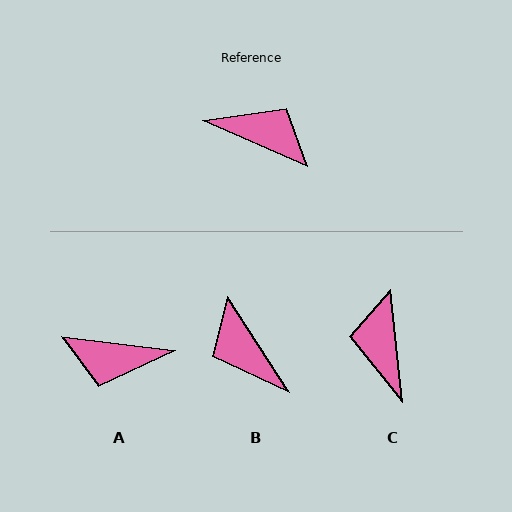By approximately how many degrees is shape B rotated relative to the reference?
Approximately 146 degrees counter-clockwise.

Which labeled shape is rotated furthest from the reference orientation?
A, about 163 degrees away.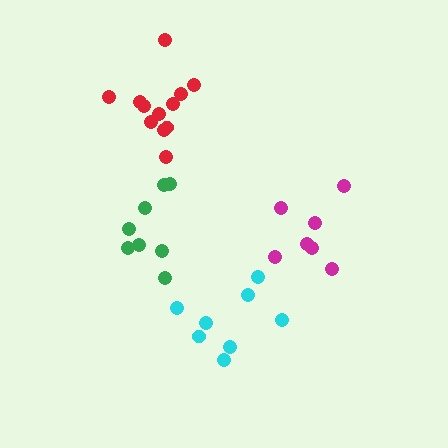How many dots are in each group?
Group 1: 8 dots, Group 2: 7 dots, Group 3: 12 dots, Group 4: 8 dots (35 total).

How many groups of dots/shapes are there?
There are 4 groups.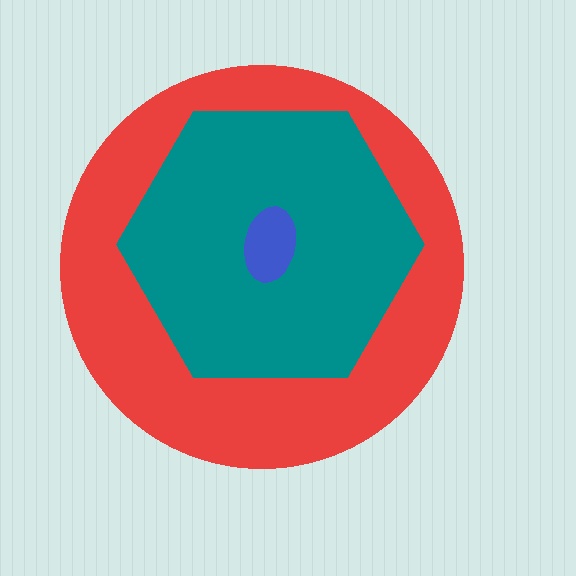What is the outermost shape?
The red circle.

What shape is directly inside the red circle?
The teal hexagon.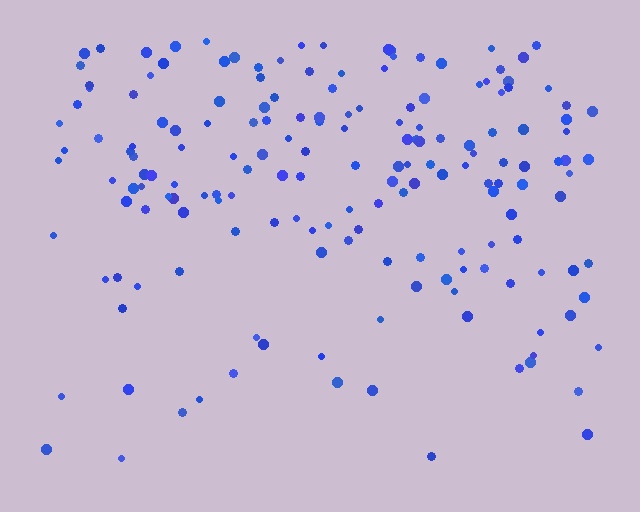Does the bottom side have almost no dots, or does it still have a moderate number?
Still a moderate number, just noticeably fewer than the top.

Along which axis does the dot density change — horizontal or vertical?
Vertical.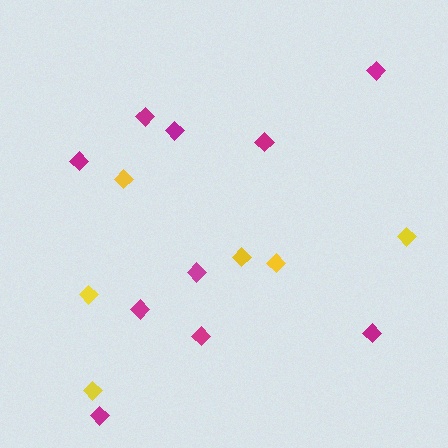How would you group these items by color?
There are 2 groups: one group of magenta diamonds (10) and one group of yellow diamonds (6).